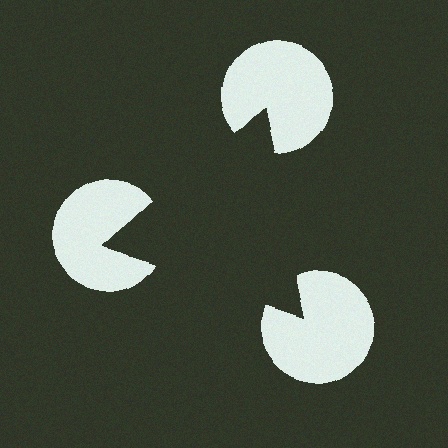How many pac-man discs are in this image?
There are 3 — one at each vertex of the illusory triangle.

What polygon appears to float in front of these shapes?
An illusory triangle — its edges are inferred from the aligned wedge cuts in the pac-man discs, not physically drawn.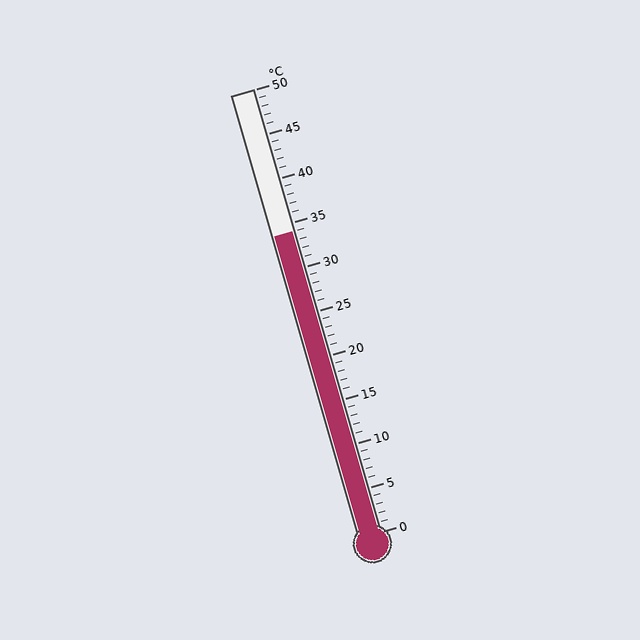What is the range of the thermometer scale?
The thermometer scale ranges from 0°C to 50°C.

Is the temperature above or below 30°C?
The temperature is above 30°C.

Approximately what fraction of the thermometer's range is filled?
The thermometer is filled to approximately 70% of its range.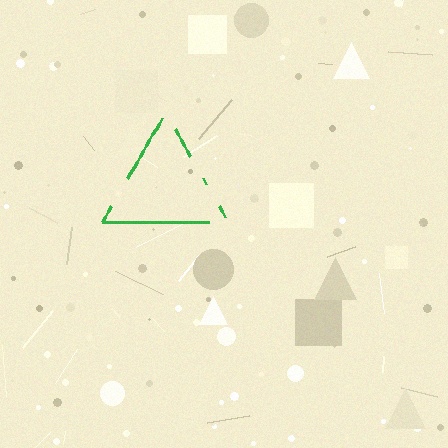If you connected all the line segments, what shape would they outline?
They would outline a triangle.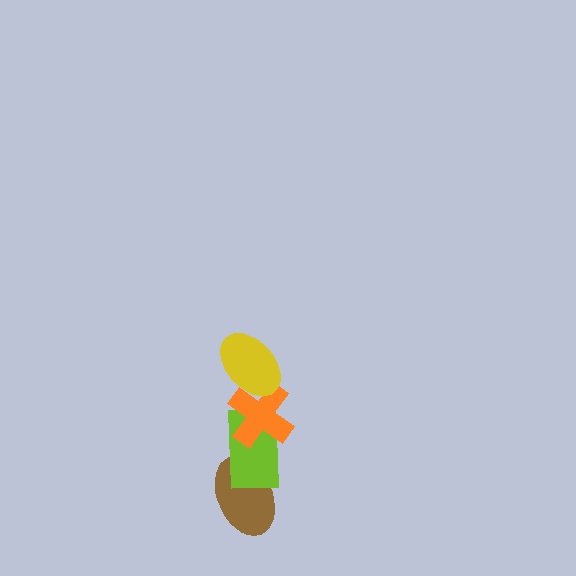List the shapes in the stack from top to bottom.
From top to bottom: the yellow ellipse, the orange cross, the lime rectangle, the brown ellipse.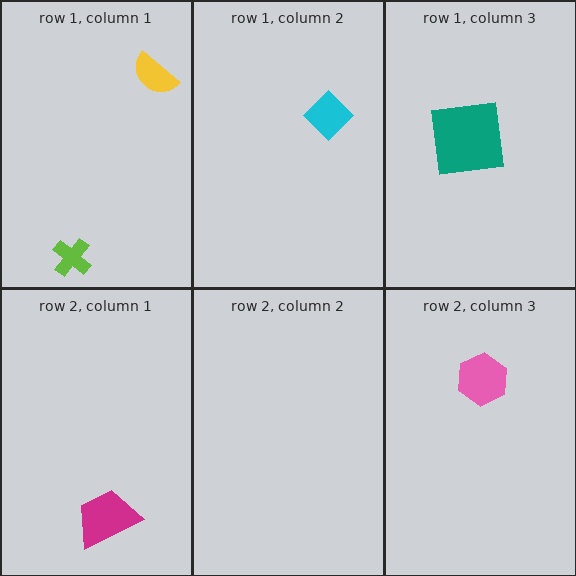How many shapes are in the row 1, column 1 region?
2.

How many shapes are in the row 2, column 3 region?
1.